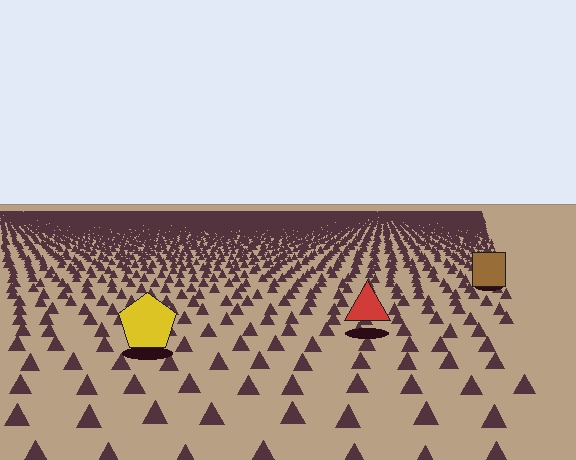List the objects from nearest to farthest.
From nearest to farthest: the yellow pentagon, the red triangle, the brown square.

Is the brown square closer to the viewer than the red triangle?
No. The red triangle is closer — you can tell from the texture gradient: the ground texture is coarser near it.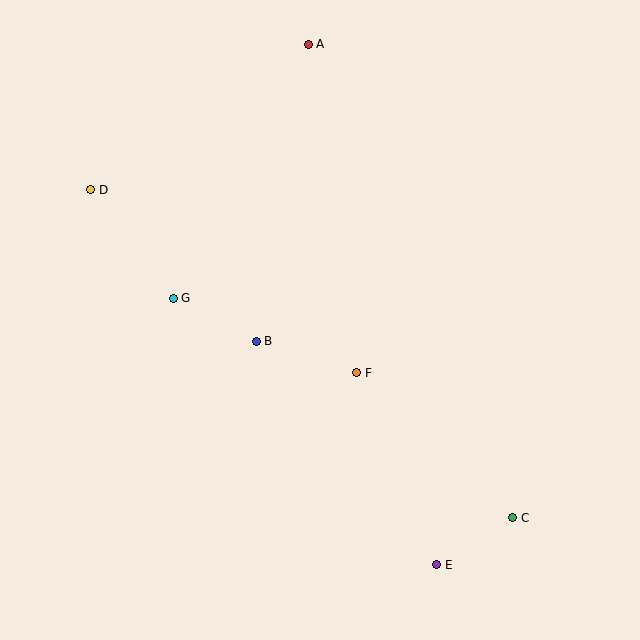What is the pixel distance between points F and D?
The distance between F and D is 323 pixels.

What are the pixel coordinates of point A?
Point A is at (308, 44).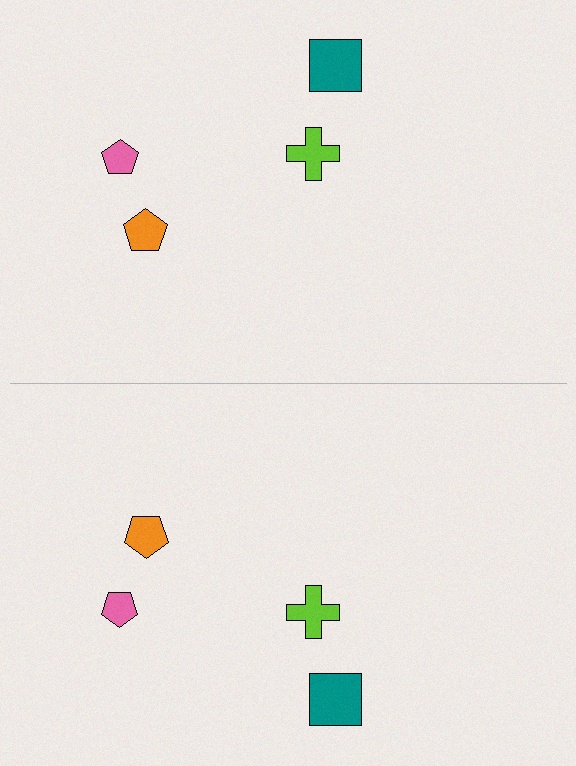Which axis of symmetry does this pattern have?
The pattern has a horizontal axis of symmetry running through the center of the image.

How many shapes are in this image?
There are 8 shapes in this image.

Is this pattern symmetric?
Yes, this pattern has bilateral (reflection) symmetry.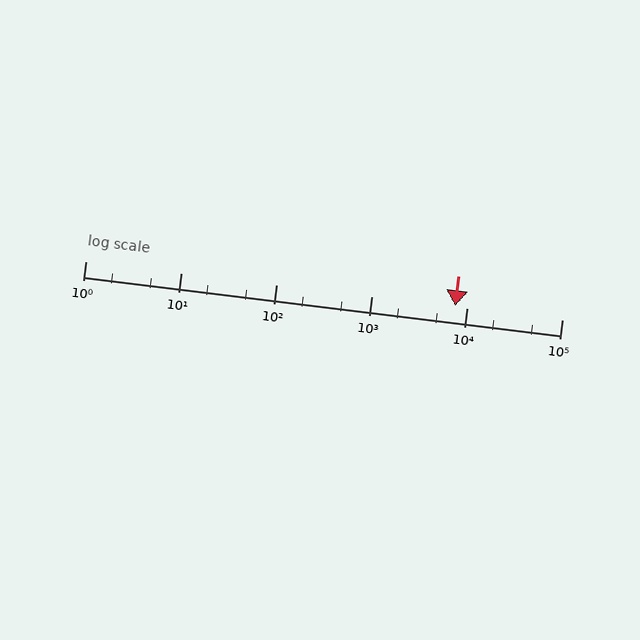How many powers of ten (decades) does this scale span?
The scale spans 5 decades, from 1 to 100000.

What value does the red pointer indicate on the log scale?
The pointer indicates approximately 7600.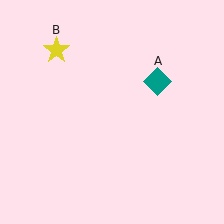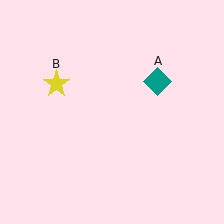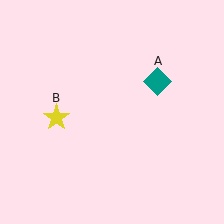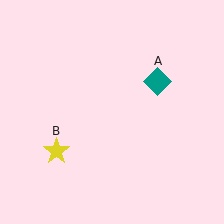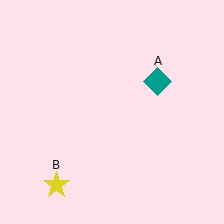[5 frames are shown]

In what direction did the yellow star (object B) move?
The yellow star (object B) moved down.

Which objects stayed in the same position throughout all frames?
Teal diamond (object A) remained stationary.